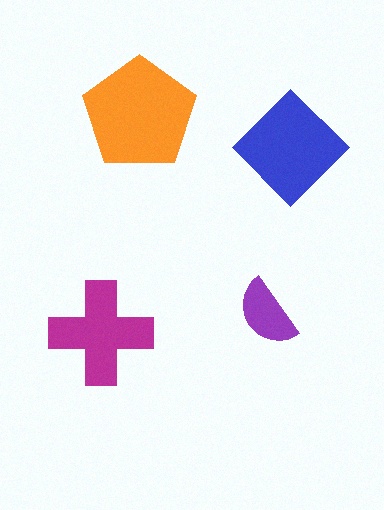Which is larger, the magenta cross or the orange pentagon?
The orange pentagon.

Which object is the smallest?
The purple semicircle.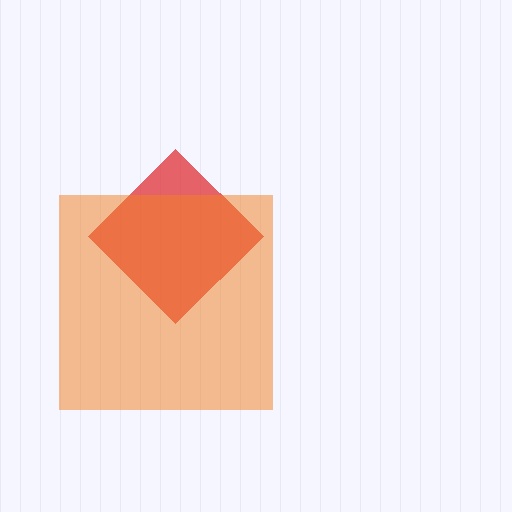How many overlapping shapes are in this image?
There are 2 overlapping shapes in the image.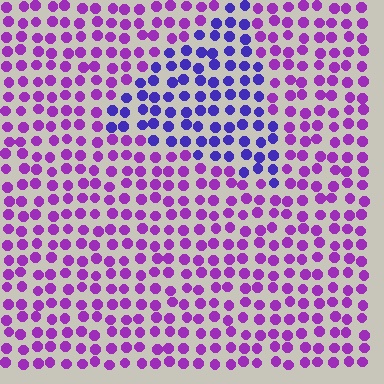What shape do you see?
I see a triangle.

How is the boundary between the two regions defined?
The boundary is defined purely by a slight shift in hue (about 40 degrees). Spacing, size, and orientation are identical on both sides.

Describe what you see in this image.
The image is filled with small purple elements in a uniform arrangement. A triangle-shaped region is visible where the elements are tinted to a slightly different hue, forming a subtle color boundary.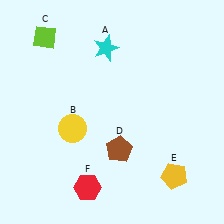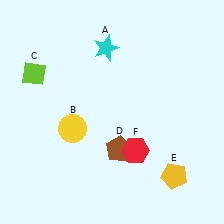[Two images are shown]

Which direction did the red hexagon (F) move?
The red hexagon (F) moved right.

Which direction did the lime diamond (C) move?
The lime diamond (C) moved down.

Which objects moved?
The objects that moved are: the lime diamond (C), the red hexagon (F).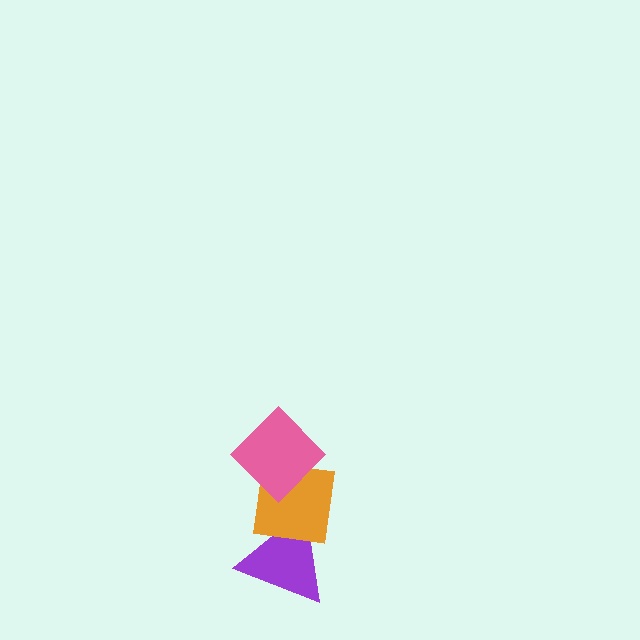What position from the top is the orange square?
The orange square is 2nd from the top.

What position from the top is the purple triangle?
The purple triangle is 3rd from the top.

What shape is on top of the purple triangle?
The orange square is on top of the purple triangle.